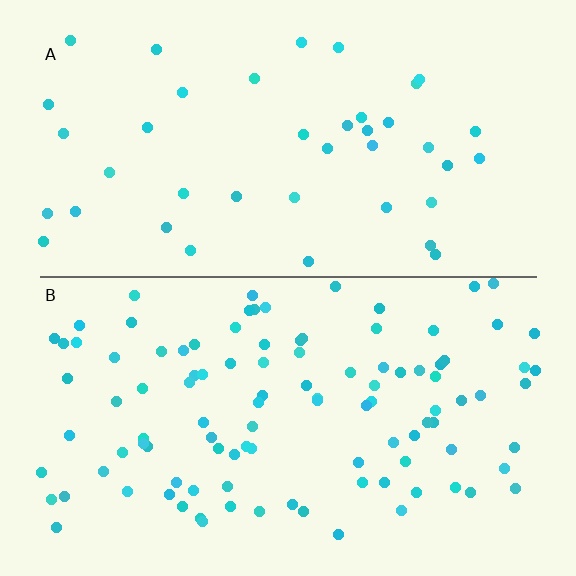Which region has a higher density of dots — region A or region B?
B (the bottom).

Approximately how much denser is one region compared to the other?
Approximately 2.6× — region B over region A.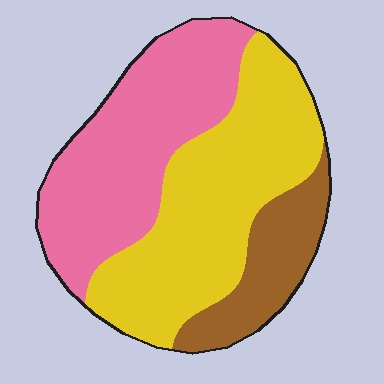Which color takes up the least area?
Brown, at roughly 15%.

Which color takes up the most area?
Yellow, at roughly 45%.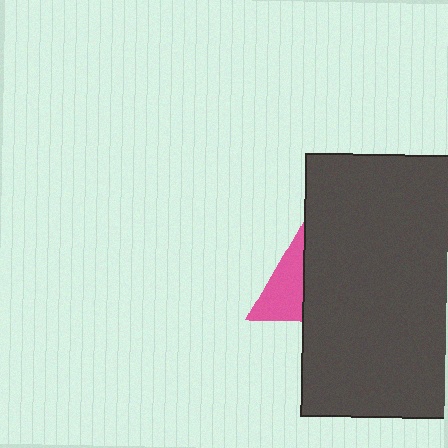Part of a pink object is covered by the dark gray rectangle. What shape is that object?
It is a triangle.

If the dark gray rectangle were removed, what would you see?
You would see the complete pink triangle.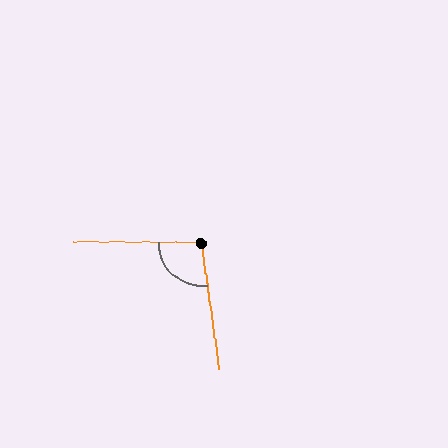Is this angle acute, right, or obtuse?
It is obtuse.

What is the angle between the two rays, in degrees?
Approximately 98 degrees.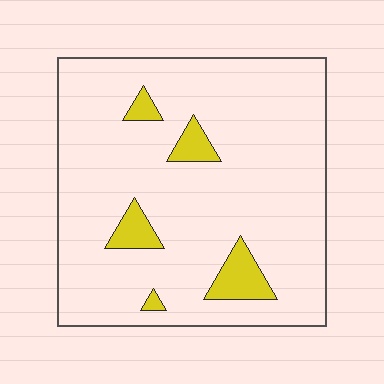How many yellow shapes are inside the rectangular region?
5.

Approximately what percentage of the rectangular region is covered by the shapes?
Approximately 10%.